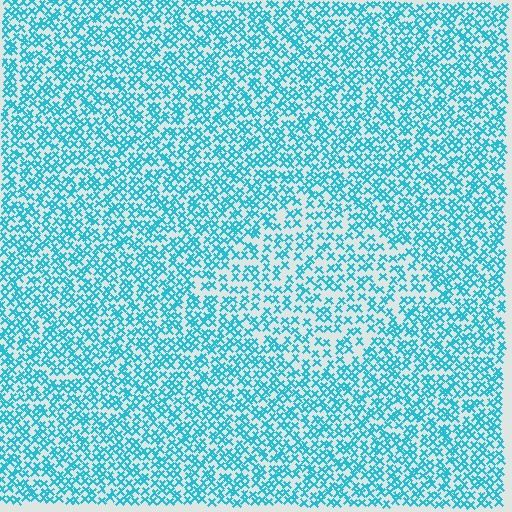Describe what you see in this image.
The image contains small cyan elements arranged at two different densities. A diamond-shaped region is visible where the elements are less densely packed than the surrounding area.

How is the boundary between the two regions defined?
The boundary is defined by a change in element density (approximately 1.5x ratio). All elements are the same color, size, and shape.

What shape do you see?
I see a diamond.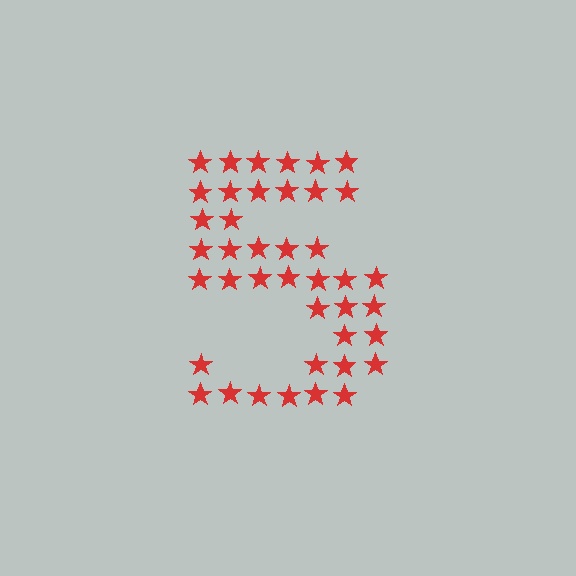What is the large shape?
The large shape is the digit 5.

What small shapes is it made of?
It is made of small stars.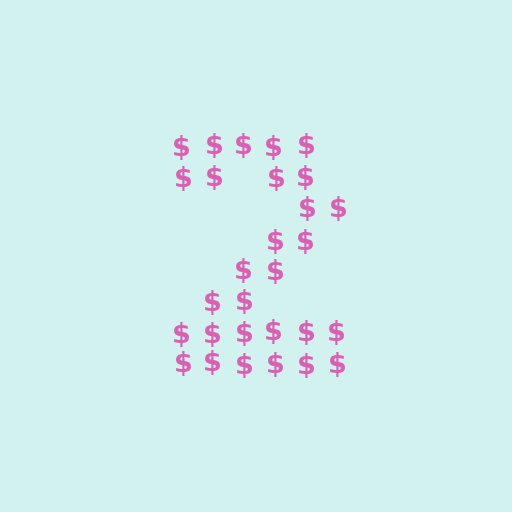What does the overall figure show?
The overall figure shows the digit 2.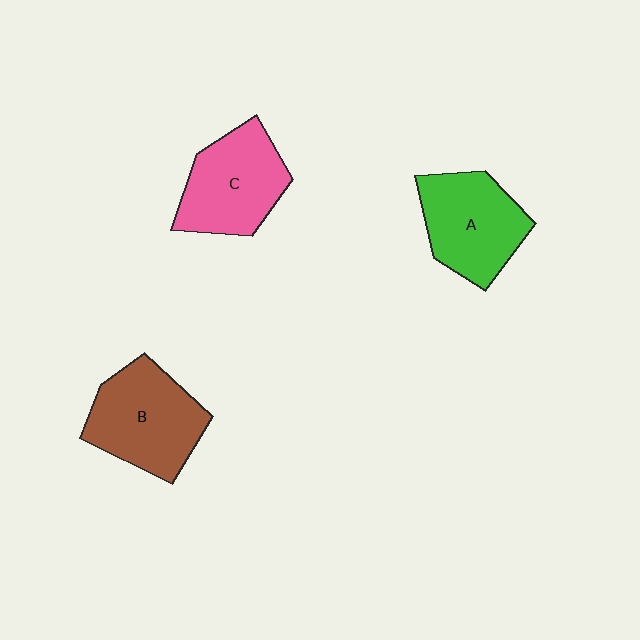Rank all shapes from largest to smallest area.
From largest to smallest: B (brown), C (pink), A (green).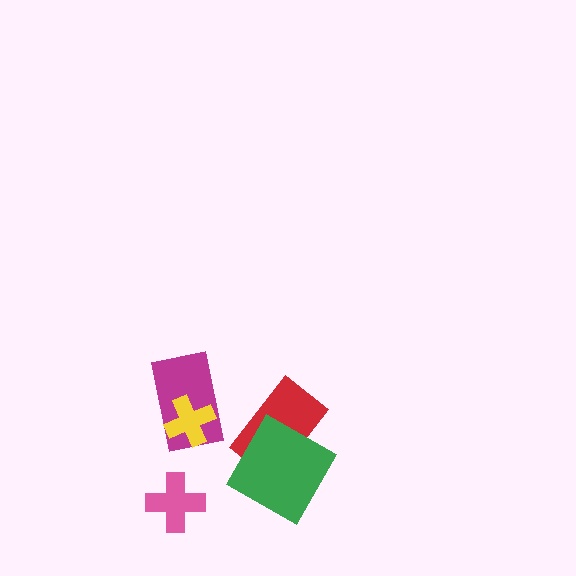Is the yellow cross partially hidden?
No, no other shape covers it.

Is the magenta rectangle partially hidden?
Yes, it is partially covered by another shape.